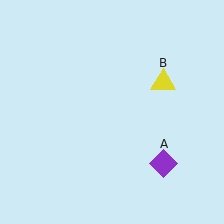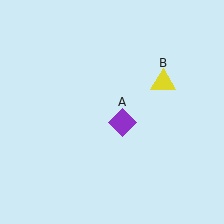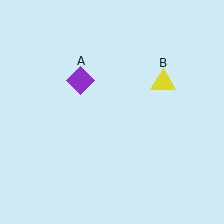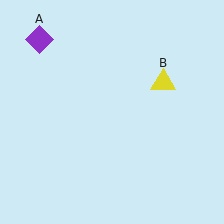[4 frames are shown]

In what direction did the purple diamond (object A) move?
The purple diamond (object A) moved up and to the left.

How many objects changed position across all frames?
1 object changed position: purple diamond (object A).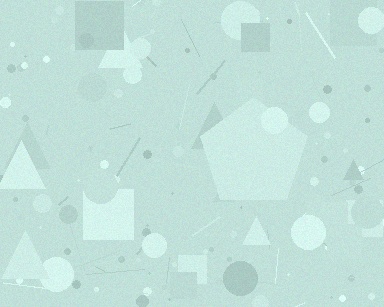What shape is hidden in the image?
A pentagon is hidden in the image.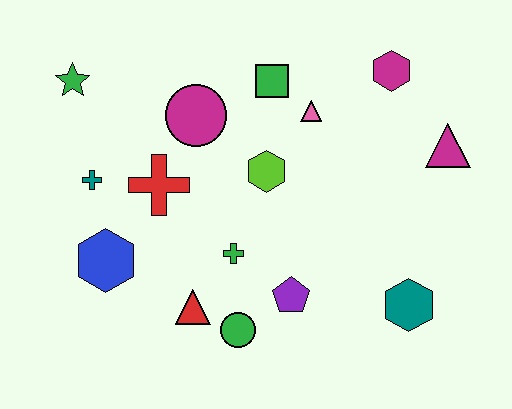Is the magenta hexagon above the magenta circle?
Yes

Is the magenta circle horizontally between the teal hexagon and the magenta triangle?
No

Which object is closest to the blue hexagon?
The teal cross is closest to the blue hexagon.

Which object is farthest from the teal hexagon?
The green star is farthest from the teal hexagon.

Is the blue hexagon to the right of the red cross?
No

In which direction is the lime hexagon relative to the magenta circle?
The lime hexagon is to the right of the magenta circle.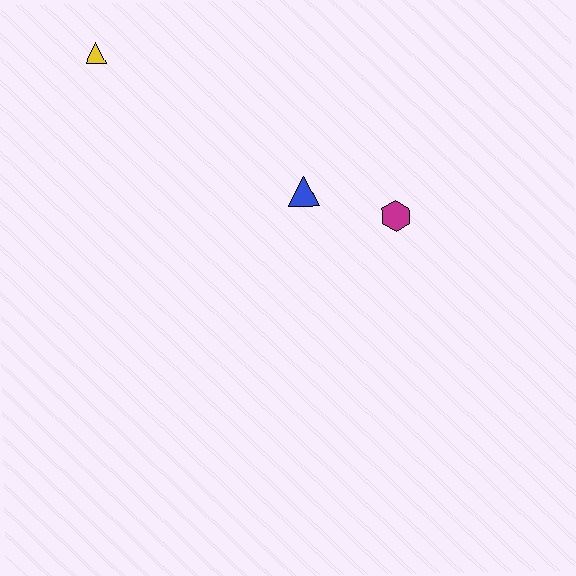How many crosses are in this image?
There are no crosses.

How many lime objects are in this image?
There are no lime objects.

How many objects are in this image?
There are 3 objects.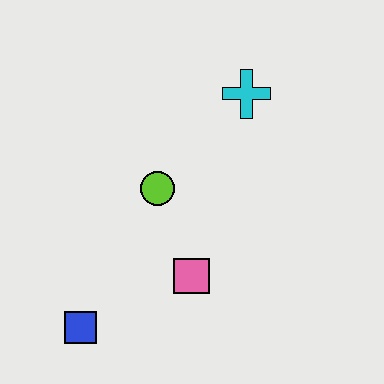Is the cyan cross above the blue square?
Yes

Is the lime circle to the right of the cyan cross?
No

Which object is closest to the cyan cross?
The lime circle is closest to the cyan cross.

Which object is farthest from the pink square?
The cyan cross is farthest from the pink square.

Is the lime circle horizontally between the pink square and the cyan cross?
No